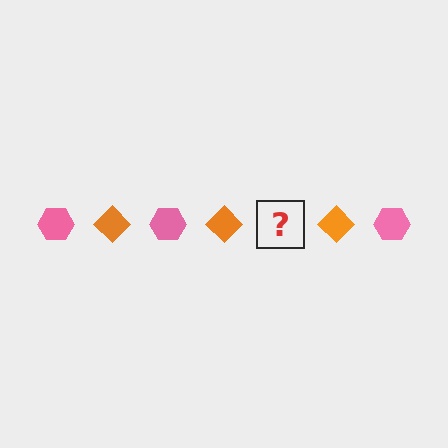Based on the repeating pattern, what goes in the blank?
The blank should be a pink hexagon.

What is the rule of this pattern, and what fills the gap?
The rule is that the pattern alternates between pink hexagon and orange diamond. The gap should be filled with a pink hexagon.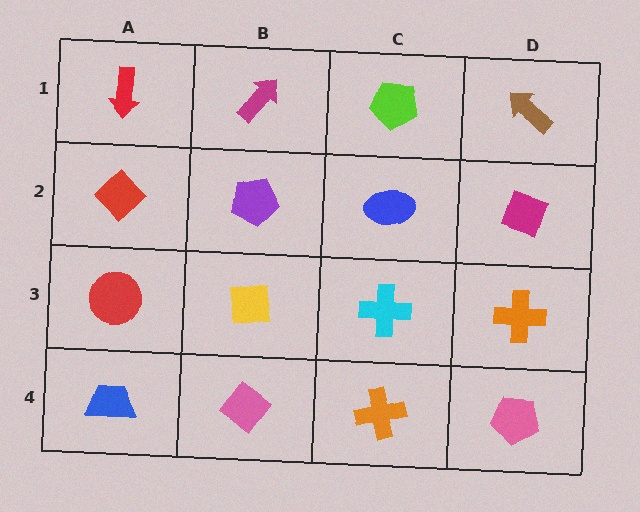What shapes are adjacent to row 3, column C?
A blue ellipse (row 2, column C), an orange cross (row 4, column C), a yellow square (row 3, column B), an orange cross (row 3, column D).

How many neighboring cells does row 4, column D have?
2.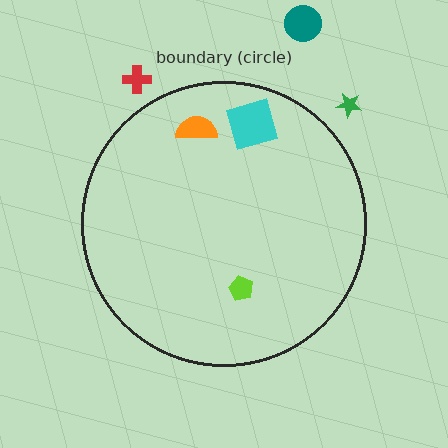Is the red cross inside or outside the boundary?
Outside.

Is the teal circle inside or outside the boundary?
Outside.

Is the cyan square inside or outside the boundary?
Inside.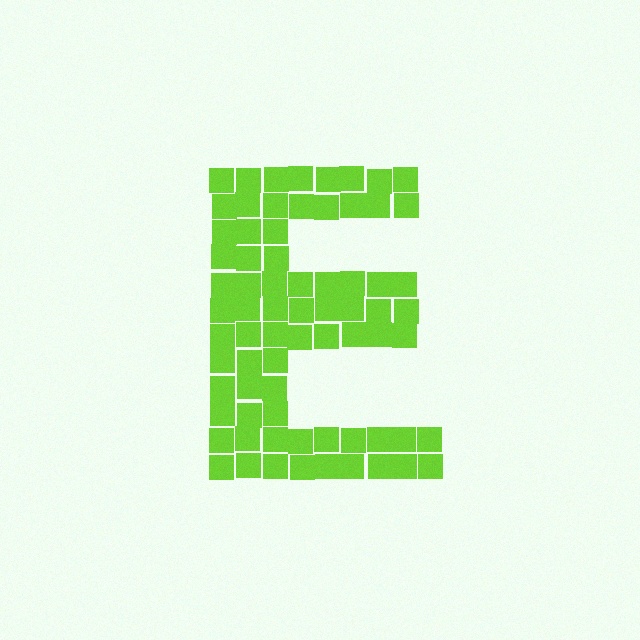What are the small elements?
The small elements are squares.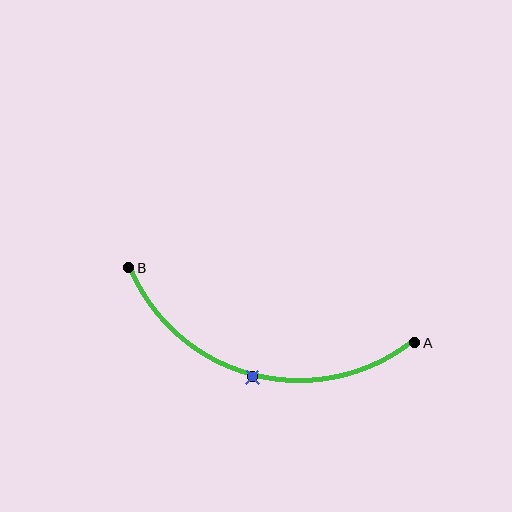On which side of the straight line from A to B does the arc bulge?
The arc bulges below the straight line connecting A and B.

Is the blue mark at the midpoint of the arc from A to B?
Yes. The blue mark lies on the arc at equal arc-length from both A and B — it is the arc midpoint.